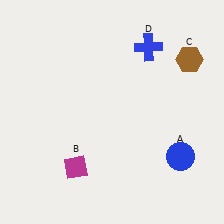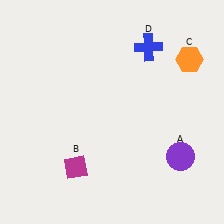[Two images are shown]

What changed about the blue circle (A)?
In Image 1, A is blue. In Image 2, it changed to purple.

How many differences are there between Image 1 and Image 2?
There are 2 differences between the two images.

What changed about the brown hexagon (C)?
In Image 1, C is brown. In Image 2, it changed to orange.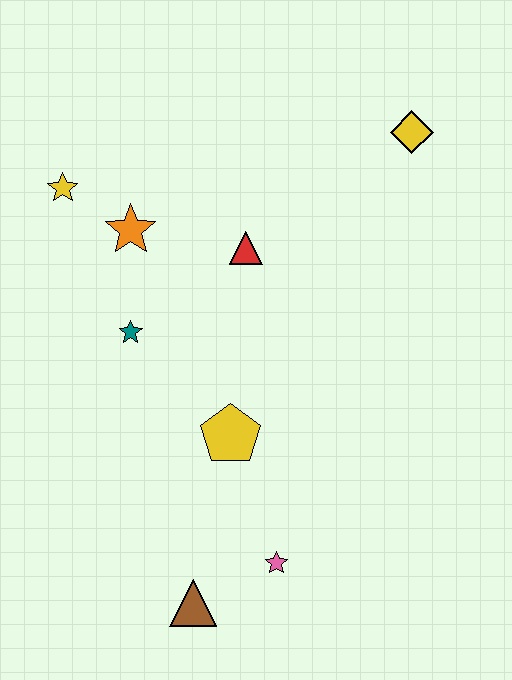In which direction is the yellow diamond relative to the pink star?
The yellow diamond is above the pink star.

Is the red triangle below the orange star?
Yes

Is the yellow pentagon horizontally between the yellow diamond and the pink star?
No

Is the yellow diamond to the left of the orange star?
No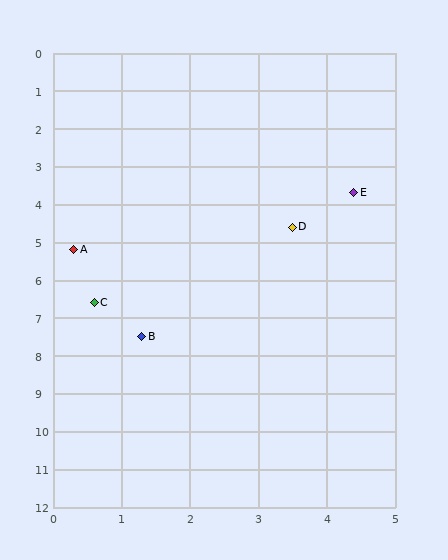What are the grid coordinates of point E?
Point E is at approximately (4.4, 3.7).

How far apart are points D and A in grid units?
Points D and A are about 3.3 grid units apart.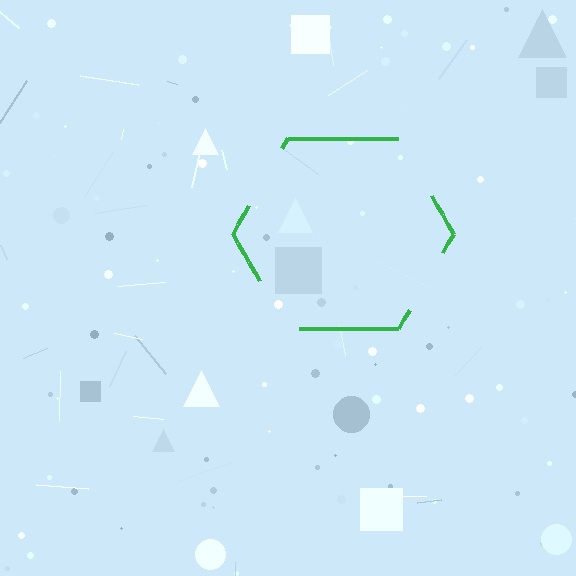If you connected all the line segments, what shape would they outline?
They would outline a hexagon.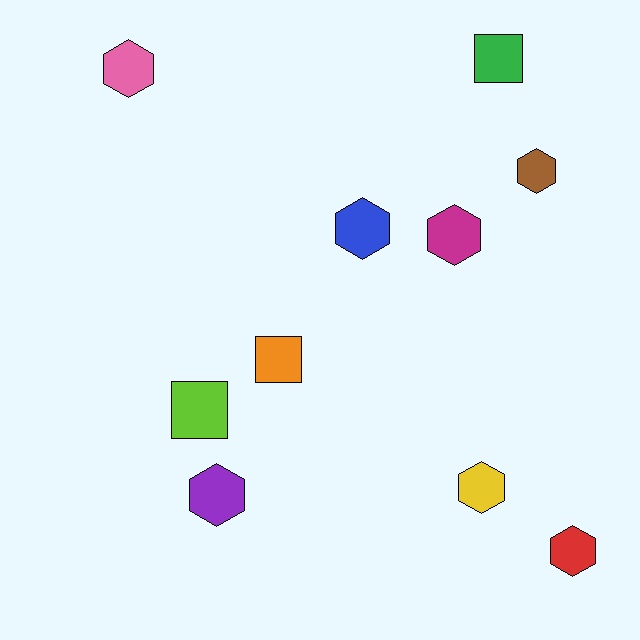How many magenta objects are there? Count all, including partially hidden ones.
There is 1 magenta object.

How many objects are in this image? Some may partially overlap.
There are 10 objects.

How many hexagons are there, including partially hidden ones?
There are 7 hexagons.